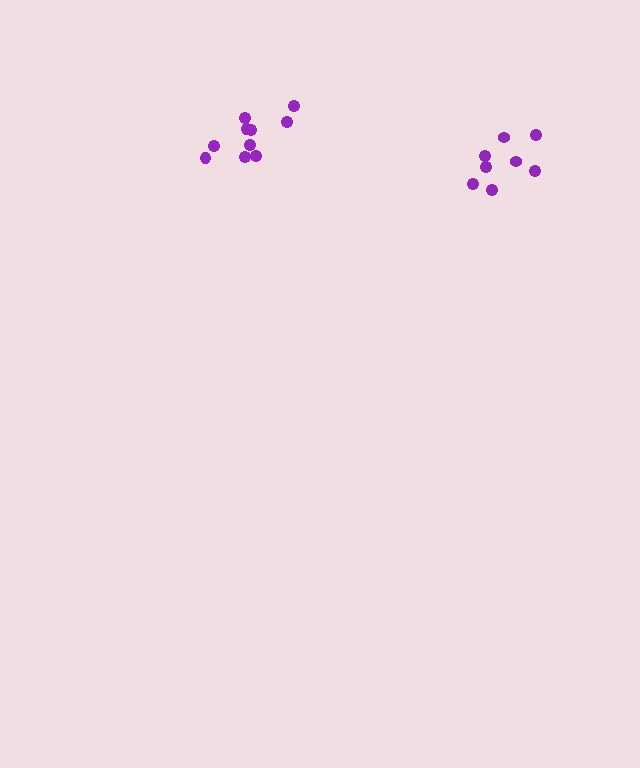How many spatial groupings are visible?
There are 2 spatial groupings.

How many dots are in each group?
Group 1: 8 dots, Group 2: 10 dots (18 total).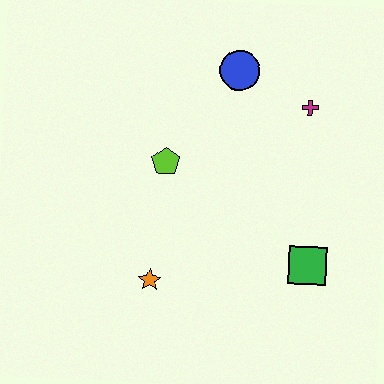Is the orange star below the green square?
Yes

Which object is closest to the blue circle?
The magenta cross is closest to the blue circle.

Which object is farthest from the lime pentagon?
The green square is farthest from the lime pentagon.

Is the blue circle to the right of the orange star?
Yes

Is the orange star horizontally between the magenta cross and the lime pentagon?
No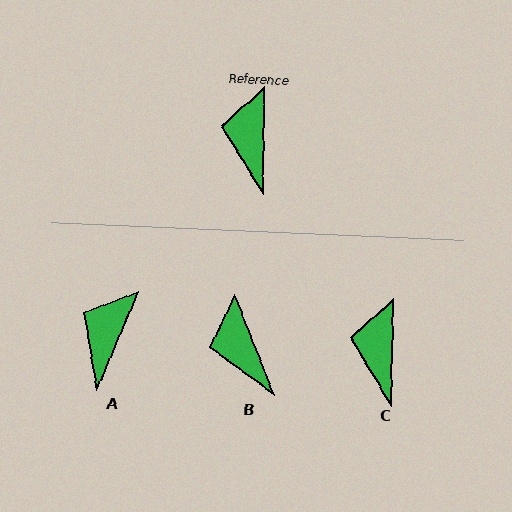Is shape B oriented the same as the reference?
No, it is off by about 22 degrees.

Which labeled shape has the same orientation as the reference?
C.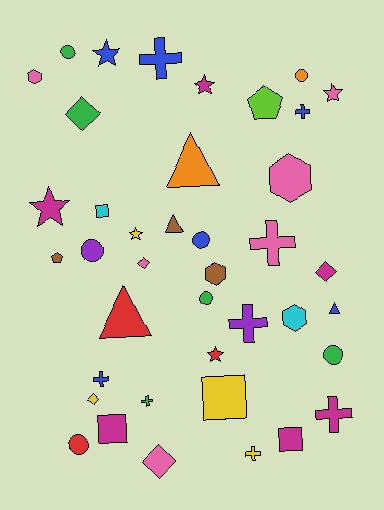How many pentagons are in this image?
There are 2 pentagons.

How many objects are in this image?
There are 40 objects.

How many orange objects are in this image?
There are 2 orange objects.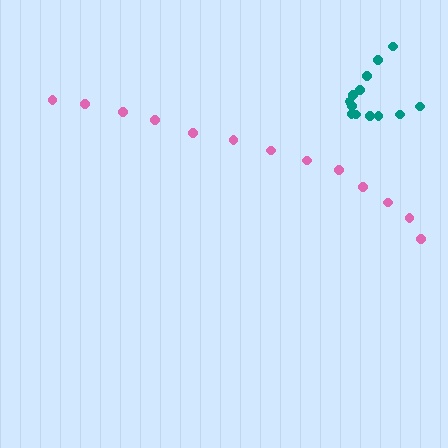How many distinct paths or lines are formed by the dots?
There are 2 distinct paths.